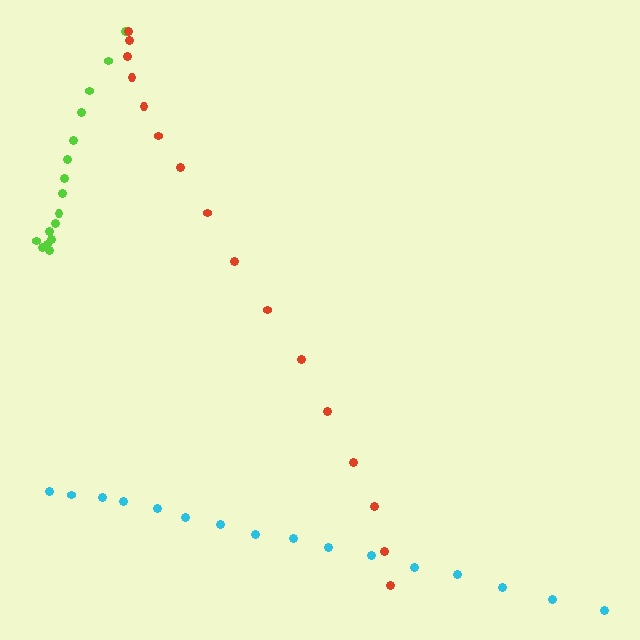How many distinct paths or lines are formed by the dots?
There are 3 distinct paths.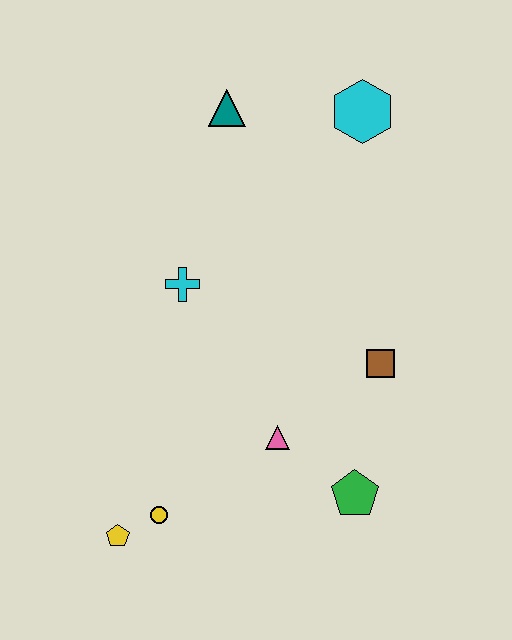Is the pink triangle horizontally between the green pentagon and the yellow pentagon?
Yes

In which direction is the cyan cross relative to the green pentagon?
The cyan cross is above the green pentagon.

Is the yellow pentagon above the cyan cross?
No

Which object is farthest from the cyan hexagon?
The yellow pentagon is farthest from the cyan hexagon.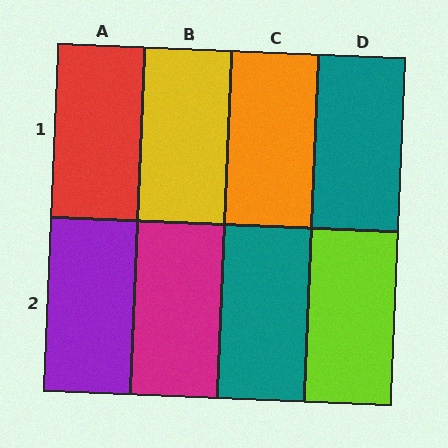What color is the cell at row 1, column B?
Yellow.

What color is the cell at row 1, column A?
Red.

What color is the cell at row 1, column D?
Teal.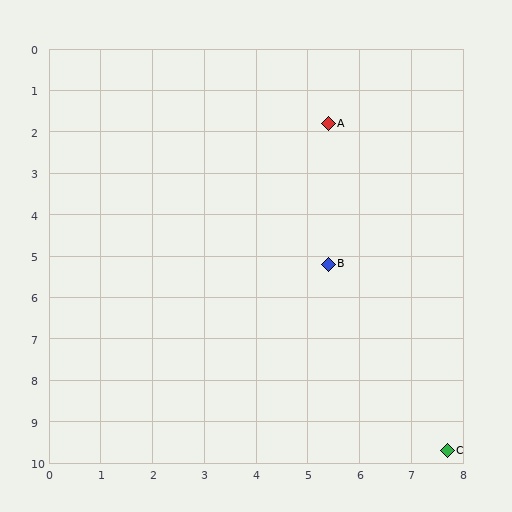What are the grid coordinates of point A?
Point A is at approximately (5.4, 1.8).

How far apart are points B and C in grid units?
Points B and C are about 5.1 grid units apart.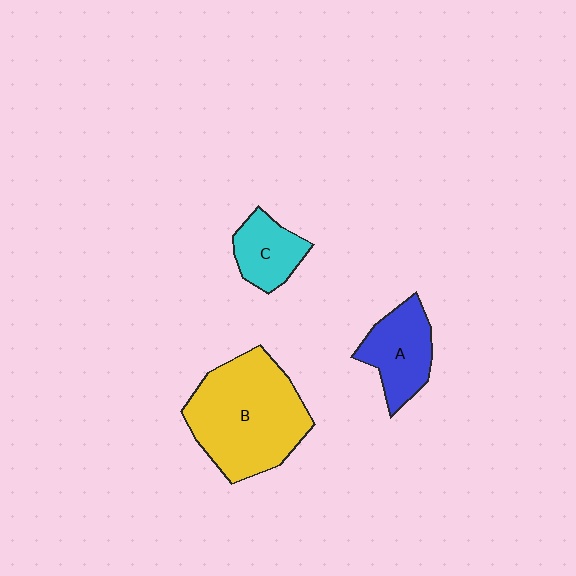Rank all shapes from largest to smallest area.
From largest to smallest: B (yellow), A (blue), C (cyan).